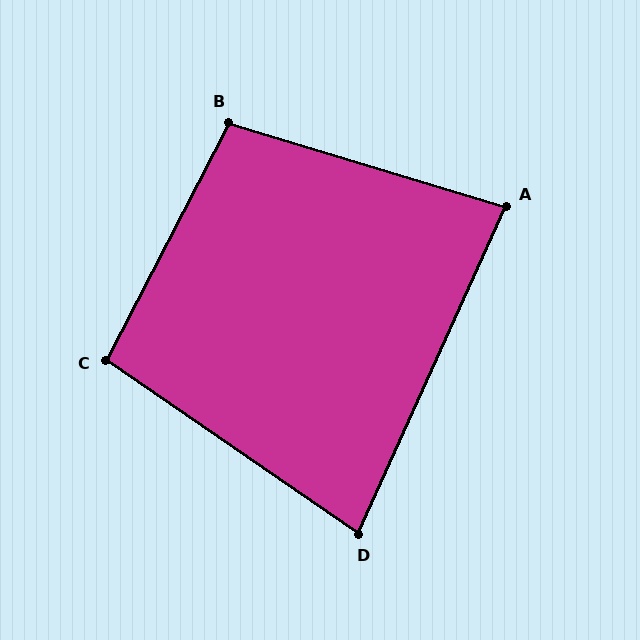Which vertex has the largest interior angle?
B, at approximately 100 degrees.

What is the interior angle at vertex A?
Approximately 83 degrees (acute).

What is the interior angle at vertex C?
Approximately 97 degrees (obtuse).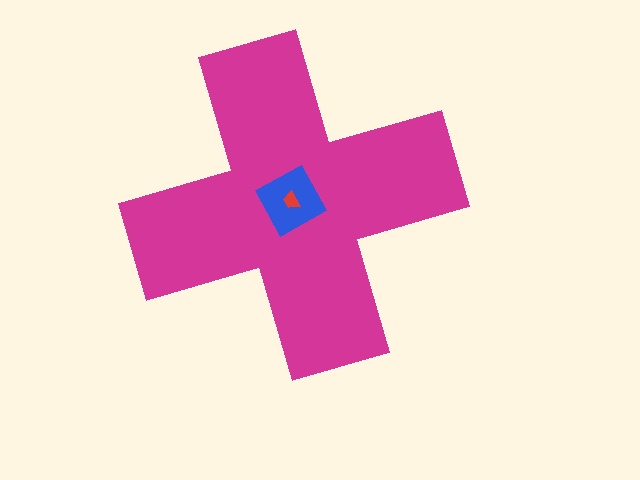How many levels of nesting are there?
3.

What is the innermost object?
The red trapezoid.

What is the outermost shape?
The magenta cross.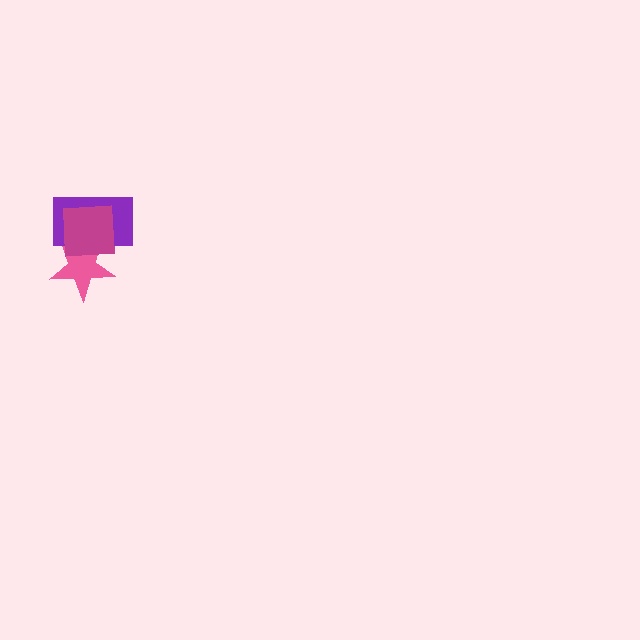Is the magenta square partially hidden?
No, no other shape covers it.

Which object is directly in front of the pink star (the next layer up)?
The purple rectangle is directly in front of the pink star.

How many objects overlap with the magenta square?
2 objects overlap with the magenta square.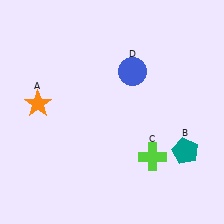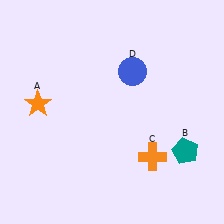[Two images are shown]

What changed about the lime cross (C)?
In Image 1, C is lime. In Image 2, it changed to orange.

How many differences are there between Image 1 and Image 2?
There is 1 difference between the two images.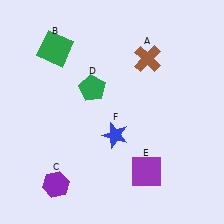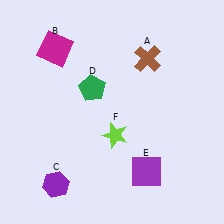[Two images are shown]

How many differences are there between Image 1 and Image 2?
There are 2 differences between the two images.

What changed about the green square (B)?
In Image 1, B is green. In Image 2, it changed to magenta.